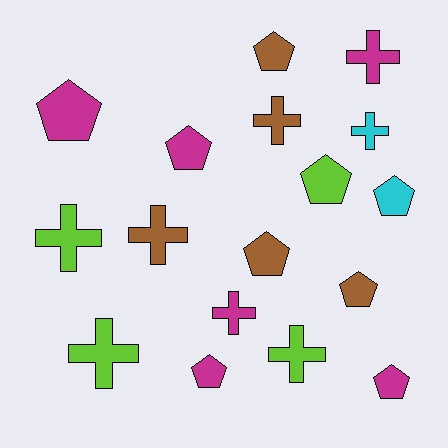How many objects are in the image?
There are 17 objects.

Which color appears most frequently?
Magenta, with 6 objects.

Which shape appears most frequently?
Pentagon, with 9 objects.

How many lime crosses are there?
There are 3 lime crosses.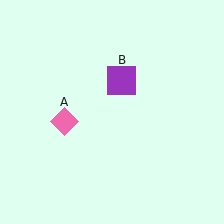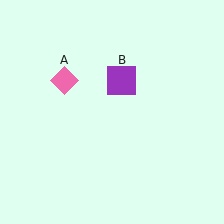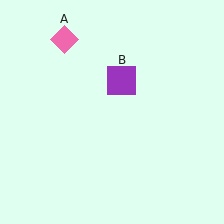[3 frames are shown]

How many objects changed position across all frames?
1 object changed position: pink diamond (object A).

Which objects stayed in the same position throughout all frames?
Purple square (object B) remained stationary.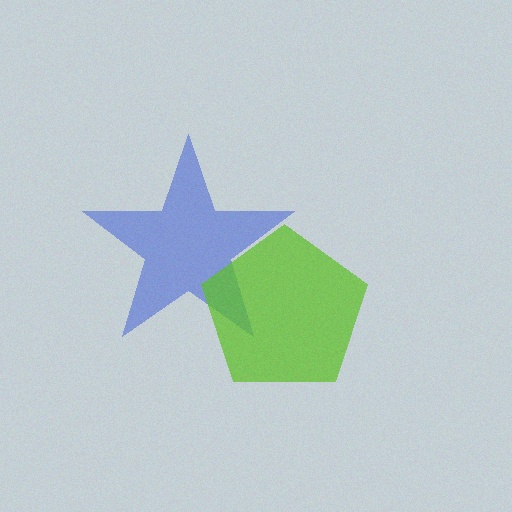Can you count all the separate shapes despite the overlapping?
Yes, there are 2 separate shapes.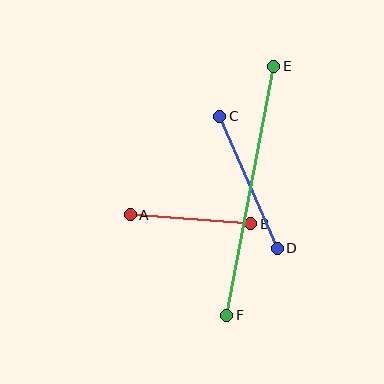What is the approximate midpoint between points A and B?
The midpoint is at approximately (190, 219) pixels.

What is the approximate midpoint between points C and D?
The midpoint is at approximately (248, 182) pixels.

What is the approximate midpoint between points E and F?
The midpoint is at approximately (250, 191) pixels.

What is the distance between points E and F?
The distance is approximately 253 pixels.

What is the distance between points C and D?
The distance is approximately 144 pixels.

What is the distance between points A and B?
The distance is approximately 121 pixels.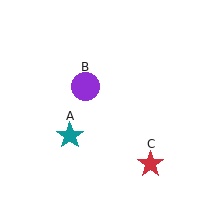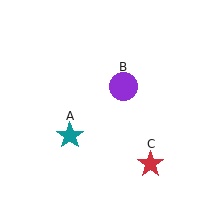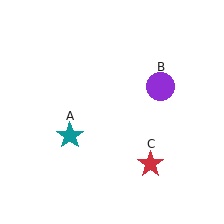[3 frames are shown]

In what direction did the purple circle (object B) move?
The purple circle (object B) moved right.